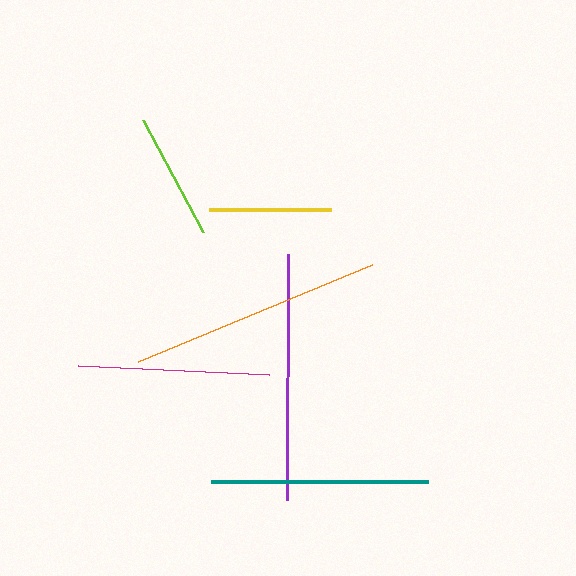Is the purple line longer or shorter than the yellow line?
The purple line is longer than the yellow line.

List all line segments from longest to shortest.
From longest to shortest: orange, purple, teal, magenta, lime, yellow.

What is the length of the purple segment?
The purple segment is approximately 246 pixels long.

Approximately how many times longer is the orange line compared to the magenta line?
The orange line is approximately 1.3 times the length of the magenta line.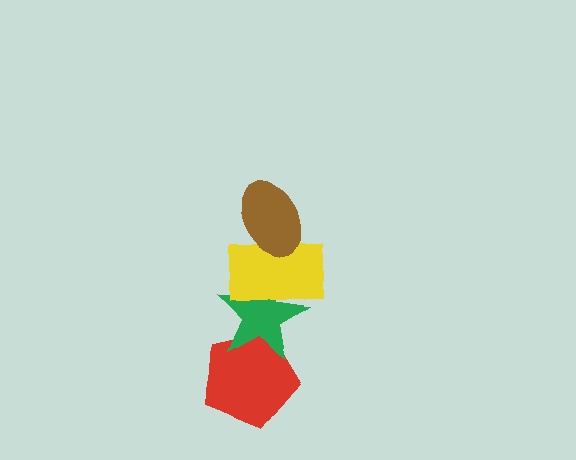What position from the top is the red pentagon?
The red pentagon is 4th from the top.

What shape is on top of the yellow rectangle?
The brown ellipse is on top of the yellow rectangle.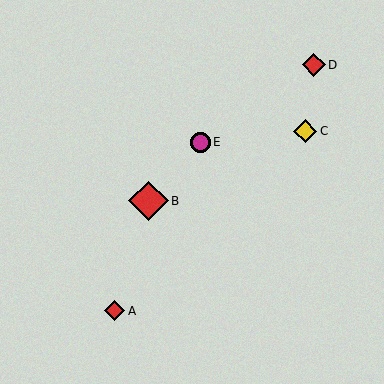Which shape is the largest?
The red diamond (labeled B) is the largest.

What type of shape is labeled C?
Shape C is a yellow diamond.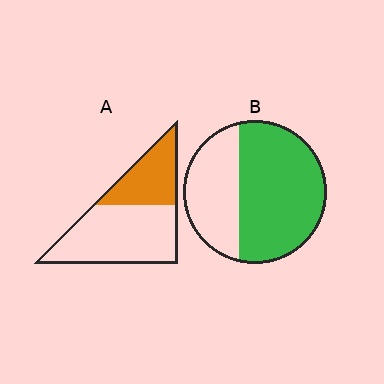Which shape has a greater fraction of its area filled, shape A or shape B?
Shape B.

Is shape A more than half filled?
No.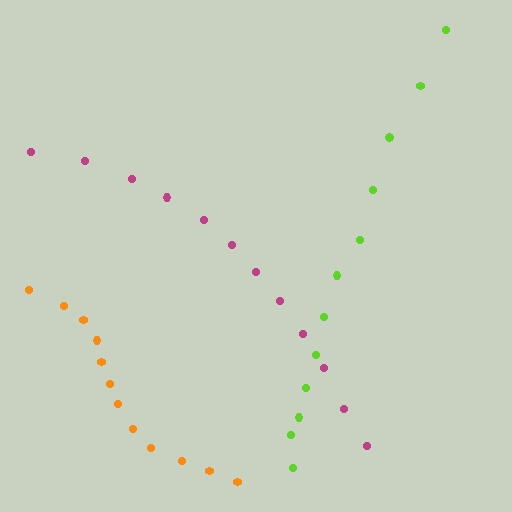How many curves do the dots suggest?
There are 3 distinct paths.